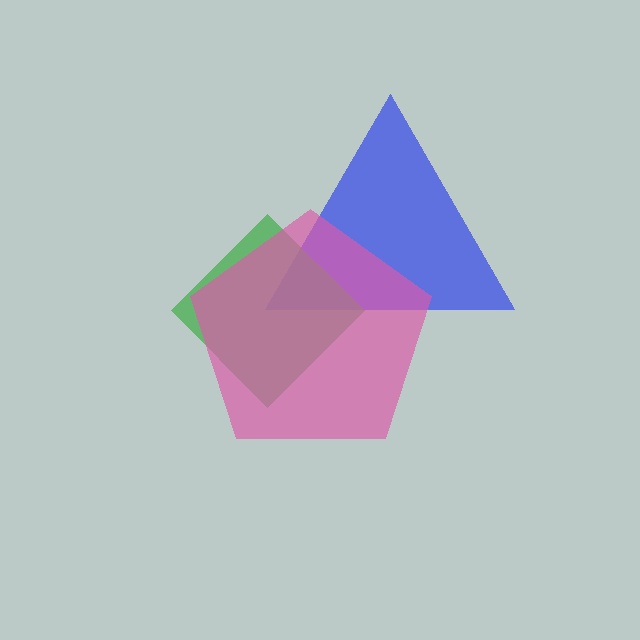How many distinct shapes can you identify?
There are 3 distinct shapes: a blue triangle, a green diamond, a pink pentagon.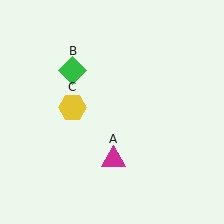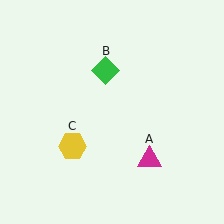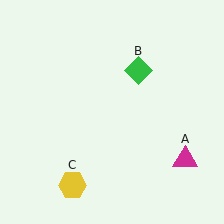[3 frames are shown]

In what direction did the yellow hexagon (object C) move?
The yellow hexagon (object C) moved down.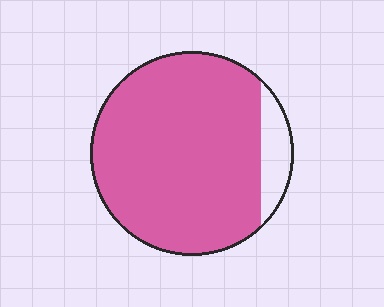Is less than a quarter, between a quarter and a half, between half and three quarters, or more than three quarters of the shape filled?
More than three quarters.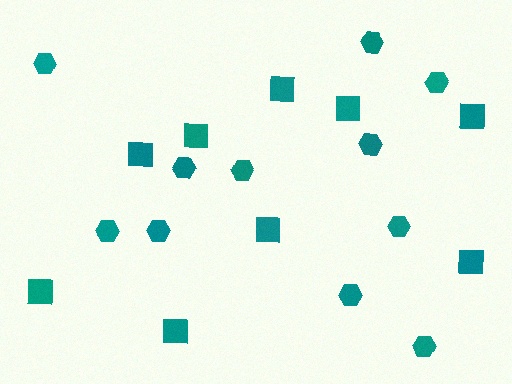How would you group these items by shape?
There are 2 groups: one group of squares (9) and one group of hexagons (11).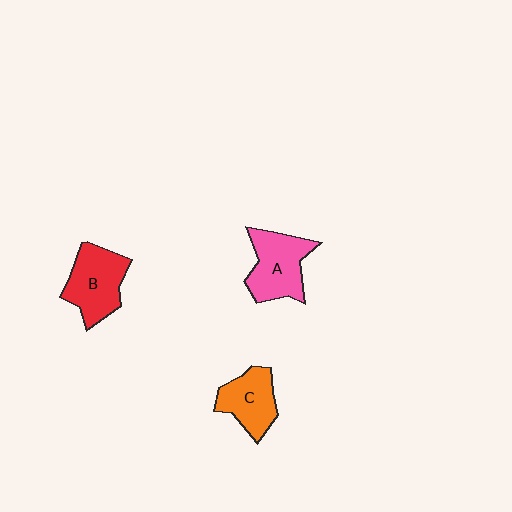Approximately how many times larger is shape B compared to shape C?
Approximately 1.2 times.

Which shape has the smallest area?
Shape C (orange).